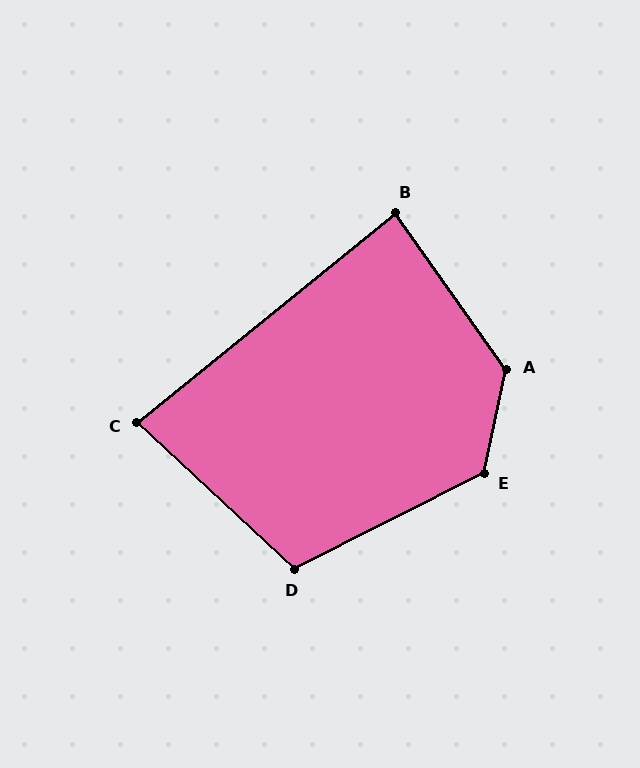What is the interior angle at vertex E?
Approximately 129 degrees (obtuse).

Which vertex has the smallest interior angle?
C, at approximately 82 degrees.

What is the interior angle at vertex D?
Approximately 110 degrees (obtuse).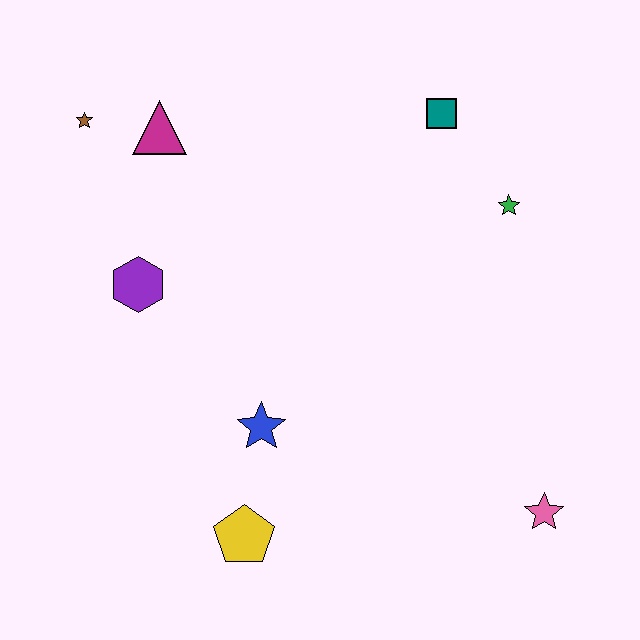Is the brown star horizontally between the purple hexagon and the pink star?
No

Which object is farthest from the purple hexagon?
The pink star is farthest from the purple hexagon.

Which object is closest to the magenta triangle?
The brown star is closest to the magenta triangle.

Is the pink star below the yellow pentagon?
No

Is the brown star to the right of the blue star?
No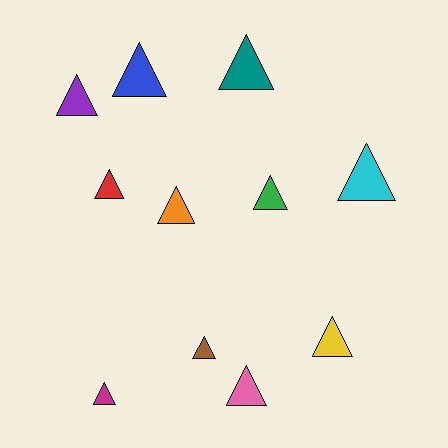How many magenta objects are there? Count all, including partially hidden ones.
There is 1 magenta object.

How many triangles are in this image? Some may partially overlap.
There are 11 triangles.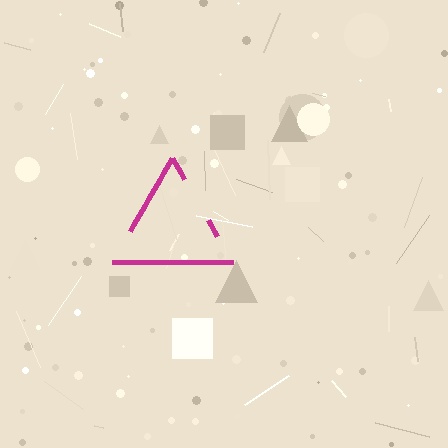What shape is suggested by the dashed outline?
The dashed outline suggests a triangle.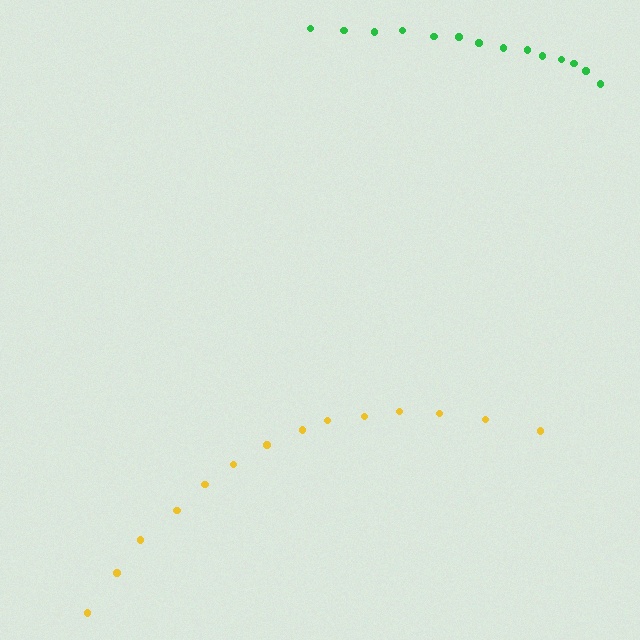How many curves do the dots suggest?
There are 2 distinct paths.